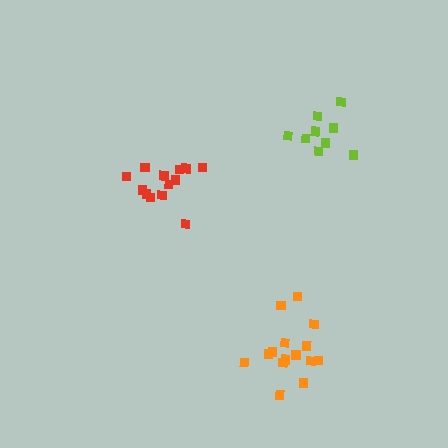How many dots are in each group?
Group 1: 13 dots, Group 2: 15 dots, Group 3: 9 dots (37 total).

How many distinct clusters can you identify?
There are 3 distinct clusters.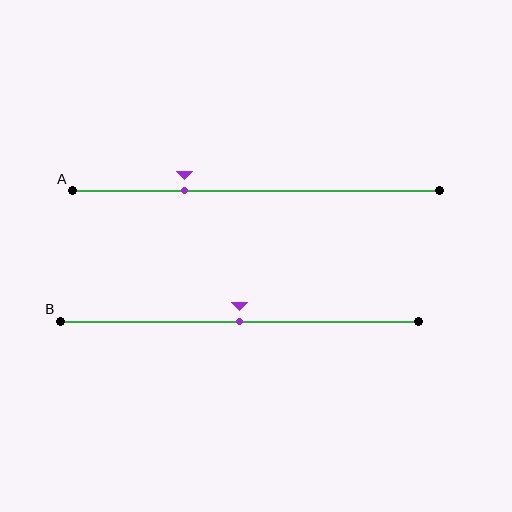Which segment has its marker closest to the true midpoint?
Segment B has its marker closest to the true midpoint.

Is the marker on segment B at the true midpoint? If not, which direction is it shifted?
Yes, the marker on segment B is at the true midpoint.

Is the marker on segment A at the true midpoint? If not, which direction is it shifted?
No, the marker on segment A is shifted to the left by about 19% of the segment length.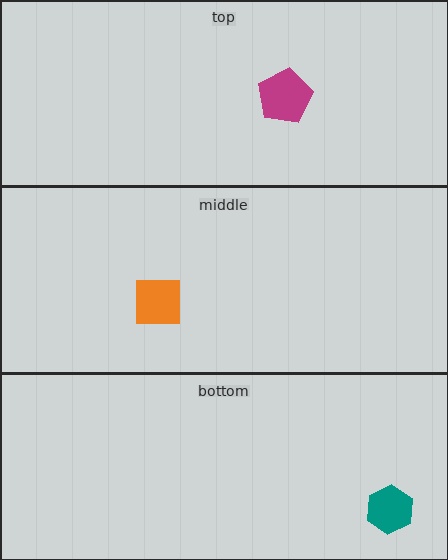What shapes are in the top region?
The magenta pentagon.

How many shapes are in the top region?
1.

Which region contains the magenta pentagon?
The top region.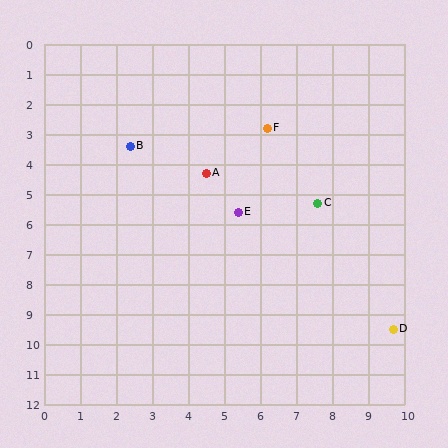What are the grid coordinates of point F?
Point F is at approximately (6.2, 2.8).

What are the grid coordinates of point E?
Point E is at approximately (5.4, 5.6).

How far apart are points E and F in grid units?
Points E and F are about 2.9 grid units apart.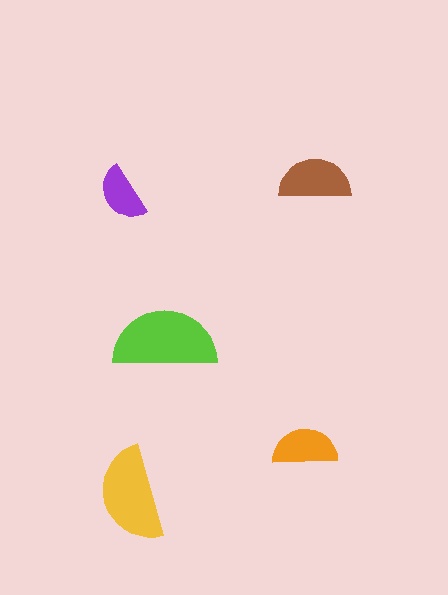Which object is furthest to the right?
The brown semicircle is rightmost.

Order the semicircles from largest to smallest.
the lime one, the yellow one, the brown one, the orange one, the purple one.